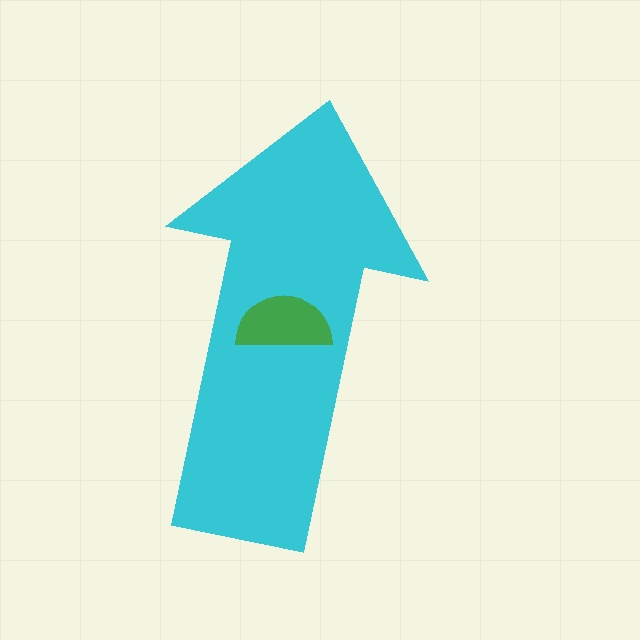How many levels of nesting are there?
2.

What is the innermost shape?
The green semicircle.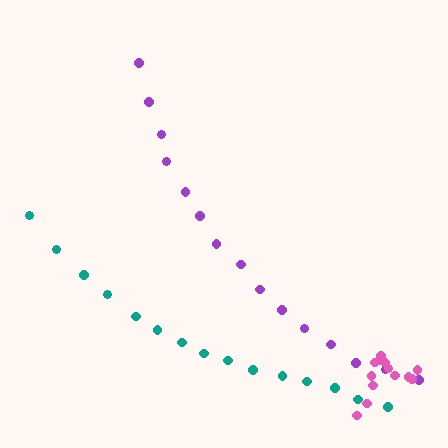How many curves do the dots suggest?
There are 3 distinct paths.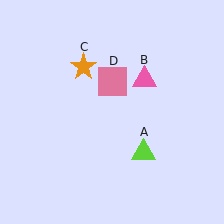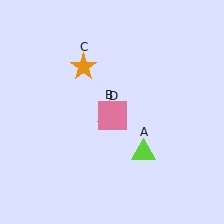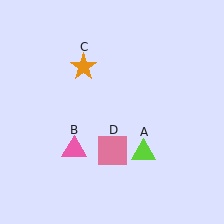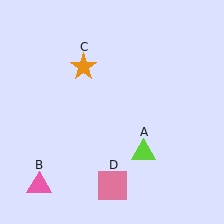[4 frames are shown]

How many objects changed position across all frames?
2 objects changed position: pink triangle (object B), pink square (object D).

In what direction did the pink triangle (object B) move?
The pink triangle (object B) moved down and to the left.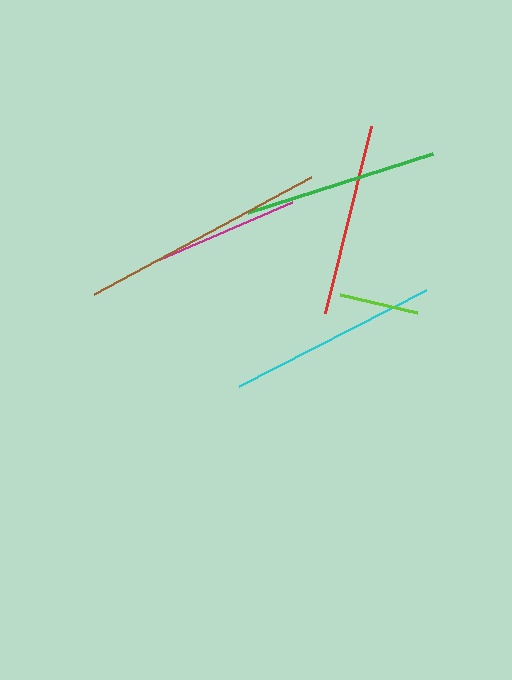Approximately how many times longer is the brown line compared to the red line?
The brown line is approximately 1.3 times the length of the red line.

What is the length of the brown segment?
The brown segment is approximately 246 pixels long.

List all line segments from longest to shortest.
From longest to shortest: brown, cyan, green, red, magenta, lime.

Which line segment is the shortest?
The lime line is the shortest at approximately 80 pixels.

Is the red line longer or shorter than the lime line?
The red line is longer than the lime line.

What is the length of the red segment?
The red segment is approximately 192 pixels long.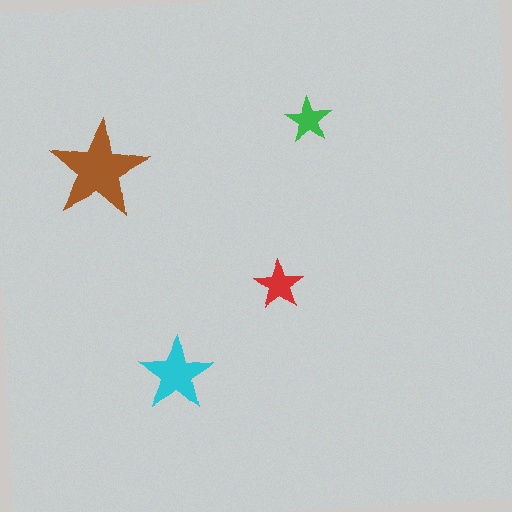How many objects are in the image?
There are 4 objects in the image.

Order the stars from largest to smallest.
the brown one, the cyan one, the red one, the green one.